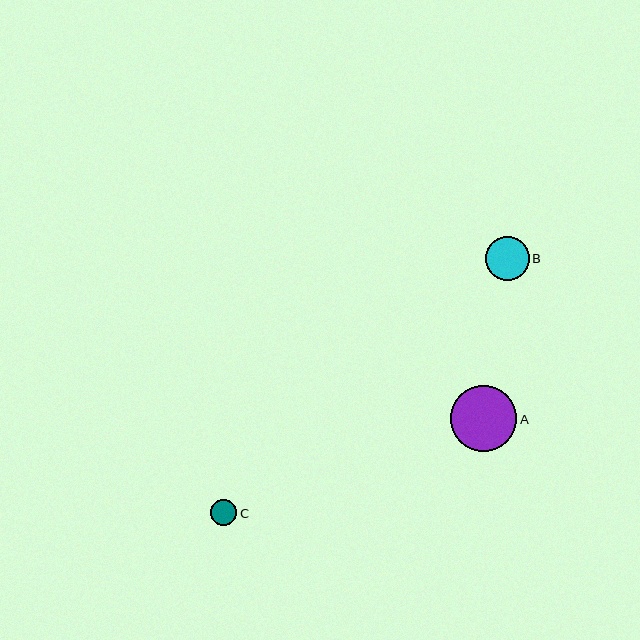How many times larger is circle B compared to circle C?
Circle B is approximately 1.7 times the size of circle C.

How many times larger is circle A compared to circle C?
Circle A is approximately 2.6 times the size of circle C.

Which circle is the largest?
Circle A is the largest with a size of approximately 66 pixels.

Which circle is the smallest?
Circle C is the smallest with a size of approximately 26 pixels.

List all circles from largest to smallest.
From largest to smallest: A, B, C.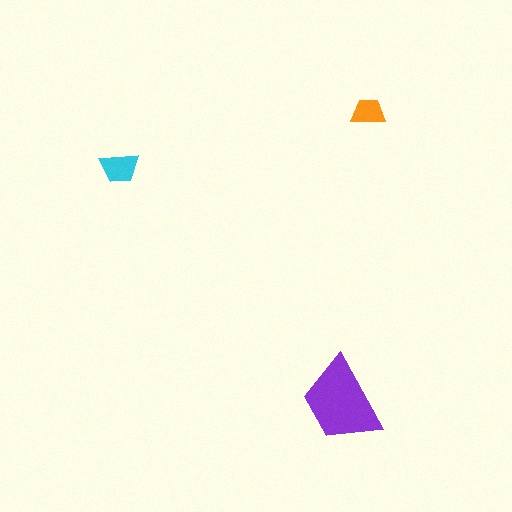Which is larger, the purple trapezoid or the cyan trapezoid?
The purple one.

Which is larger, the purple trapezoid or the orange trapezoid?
The purple one.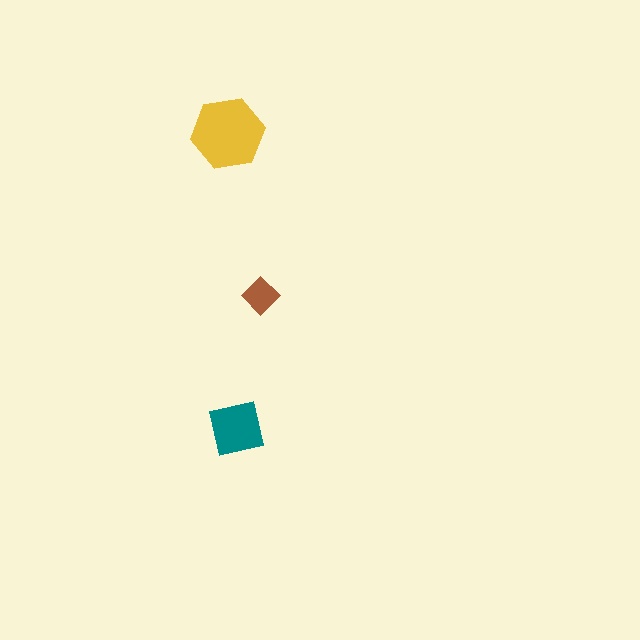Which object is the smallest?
The brown diamond.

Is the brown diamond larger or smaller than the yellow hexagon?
Smaller.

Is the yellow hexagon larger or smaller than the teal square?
Larger.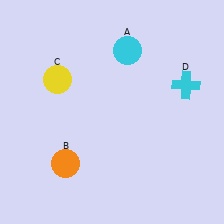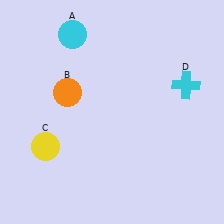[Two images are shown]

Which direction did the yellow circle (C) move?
The yellow circle (C) moved down.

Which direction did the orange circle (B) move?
The orange circle (B) moved up.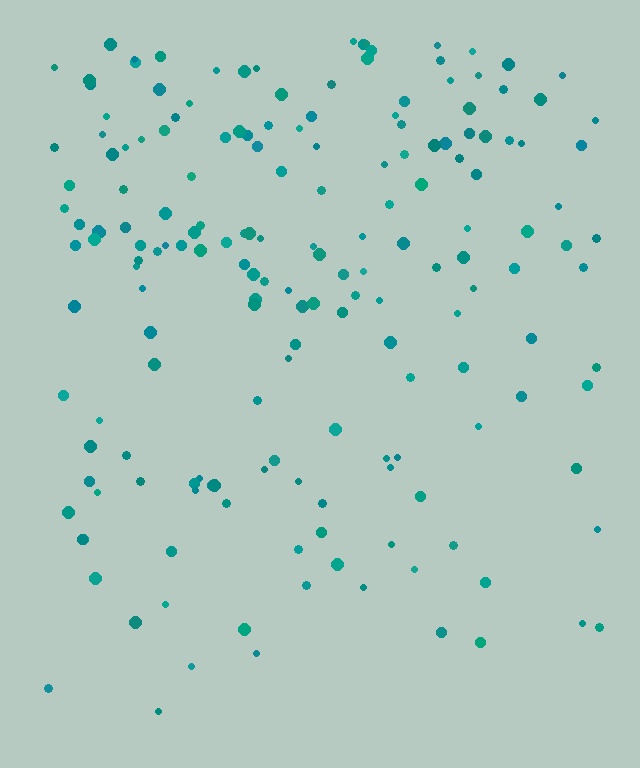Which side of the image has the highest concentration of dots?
The top.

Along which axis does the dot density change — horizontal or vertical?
Vertical.